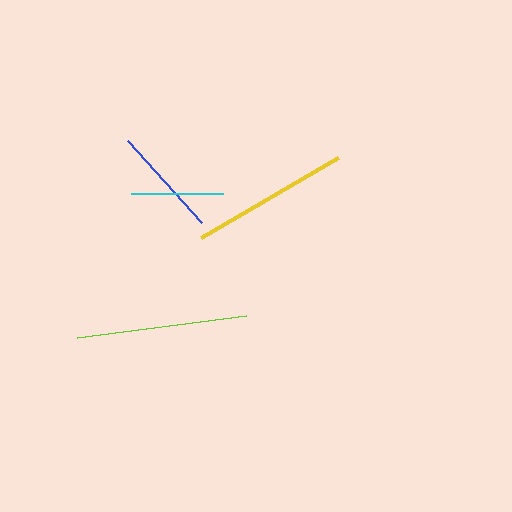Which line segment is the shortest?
The cyan line is the shortest at approximately 92 pixels.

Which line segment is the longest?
The lime line is the longest at approximately 171 pixels.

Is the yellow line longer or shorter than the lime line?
The lime line is longer than the yellow line.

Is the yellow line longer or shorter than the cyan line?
The yellow line is longer than the cyan line.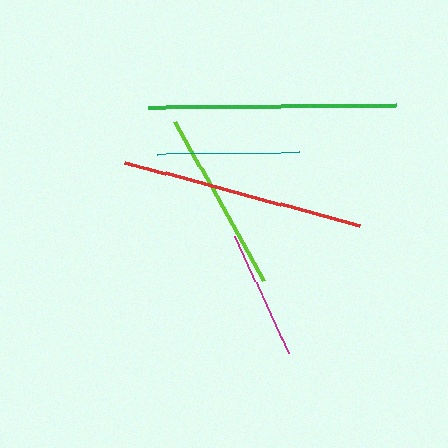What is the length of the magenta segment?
The magenta segment is approximately 129 pixels long.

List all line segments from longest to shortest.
From longest to shortest: green, red, lime, teal, magenta.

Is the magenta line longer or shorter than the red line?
The red line is longer than the magenta line.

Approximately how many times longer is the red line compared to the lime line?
The red line is approximately 1.3 times the length of the lime line.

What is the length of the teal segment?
The teal segment is approximately 142 pixels long.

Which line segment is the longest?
The green line is the longest at approximately 248 pixels.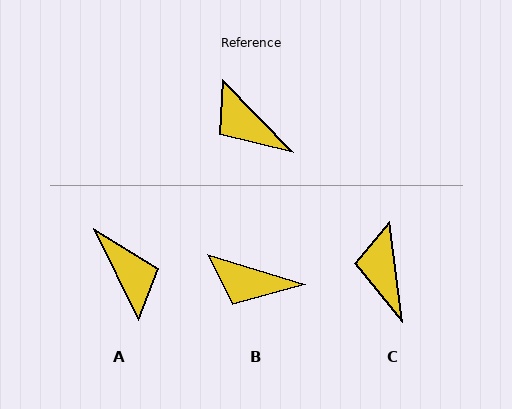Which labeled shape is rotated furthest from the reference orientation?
A, about 161 degrees away.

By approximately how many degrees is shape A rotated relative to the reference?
Approximately 161 degrees counter-clockwise.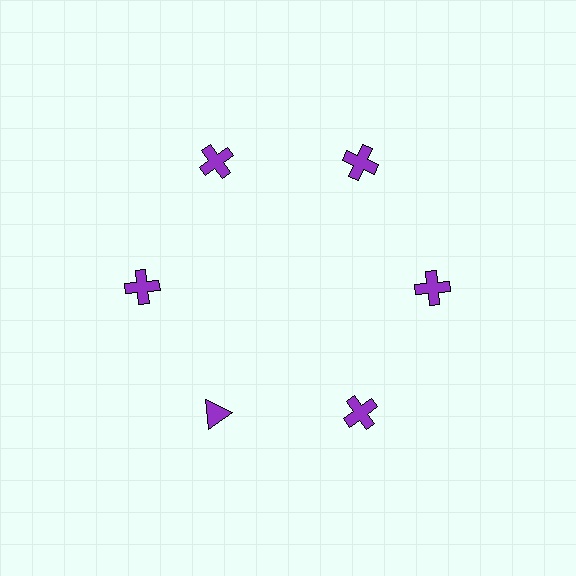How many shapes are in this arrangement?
There are 6 shapes arranged in a ring pattern.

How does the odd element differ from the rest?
It has a different shape: triangle instead of cross.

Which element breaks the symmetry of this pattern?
The purple triangle at roughly the 7 o'clock position breaks the symmetry. All other shapes are purple crosses.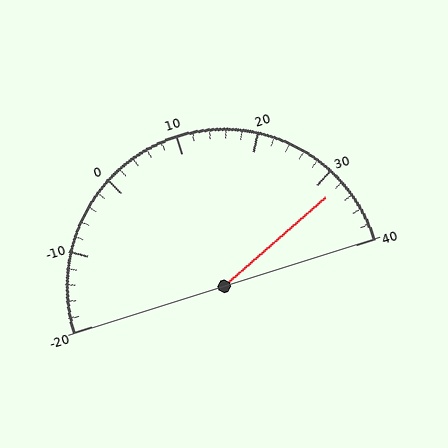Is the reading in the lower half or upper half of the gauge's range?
The reading is in the upper half of the range (-20 to 40).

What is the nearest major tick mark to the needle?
The nearest major tick mark is 30.